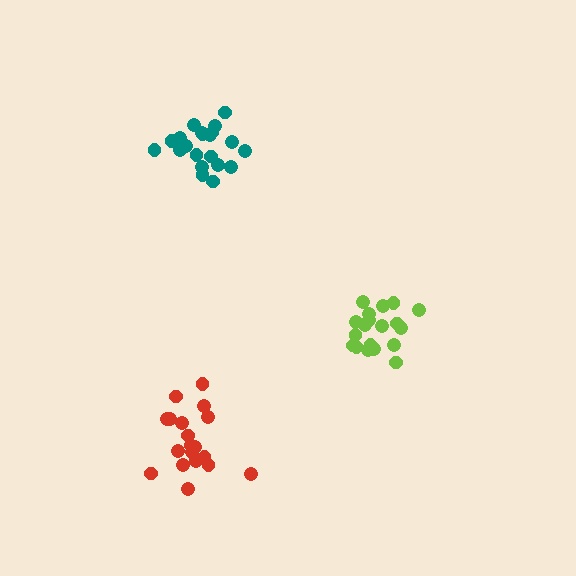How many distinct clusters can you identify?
There are 3 distinct clusters.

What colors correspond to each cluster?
The clusters are colored: lime, red, teal.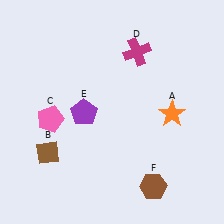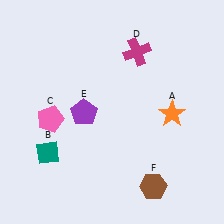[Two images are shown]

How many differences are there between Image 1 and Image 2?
There is 1 difference between the two images.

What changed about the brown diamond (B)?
In Image 1, B is brown. In Image 2, it changed to teal.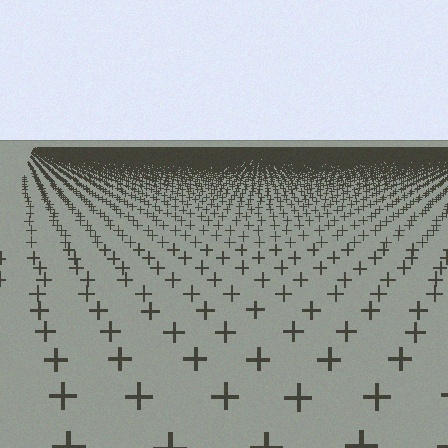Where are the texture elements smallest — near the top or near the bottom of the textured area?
Near the top.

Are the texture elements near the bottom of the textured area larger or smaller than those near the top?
Larger. Near the bottom, elements are closer to the viewer and appear at a bigger on-screen size.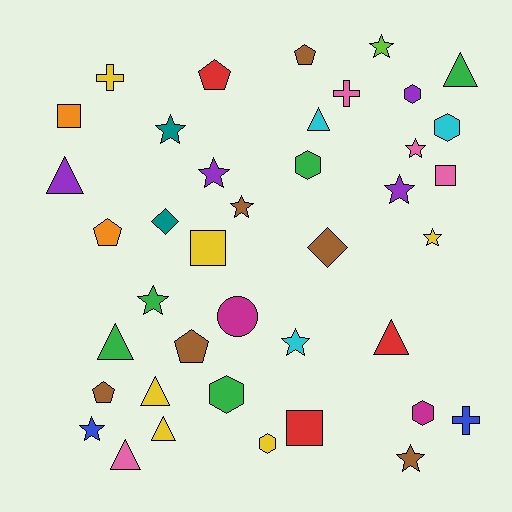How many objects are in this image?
There are 40 objects.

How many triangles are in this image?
There are 8 triangles.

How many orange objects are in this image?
There are 2 orange objects.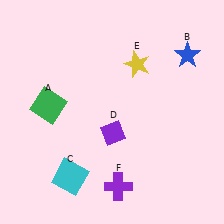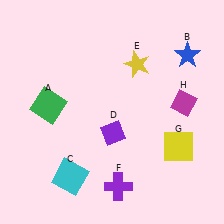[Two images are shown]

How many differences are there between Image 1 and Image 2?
There are 2 differences between the two images.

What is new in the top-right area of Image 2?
A magenta diamond (H) was added in the top-right area of Image 2.